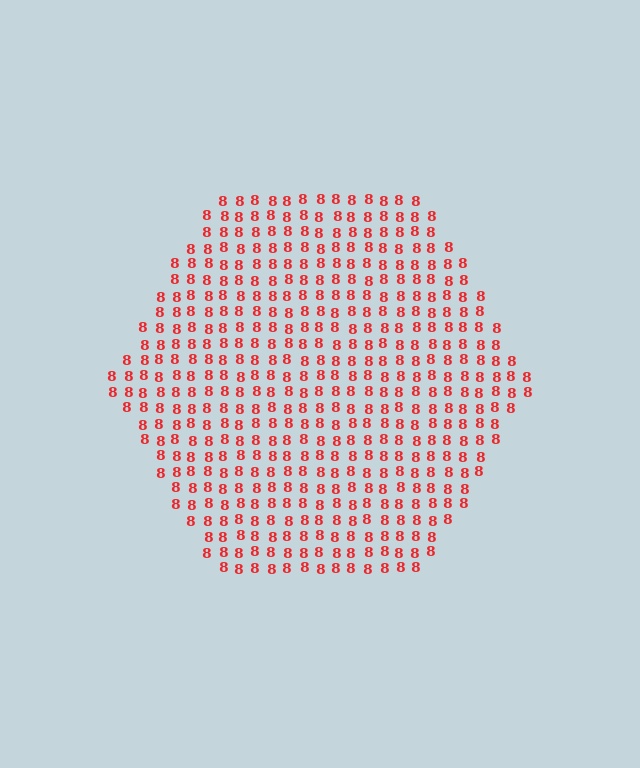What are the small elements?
The small elements are digit 8's.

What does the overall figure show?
The overall figure shows a hexagon.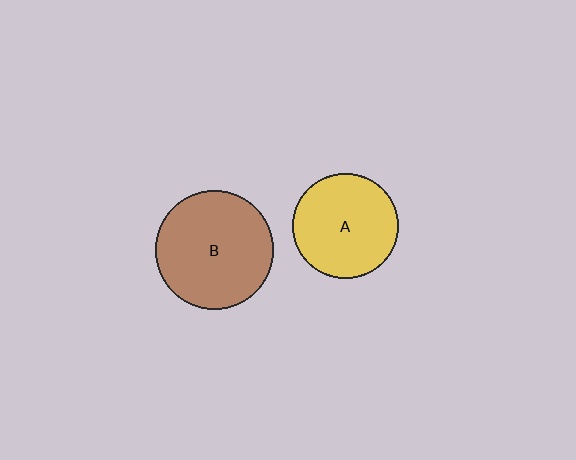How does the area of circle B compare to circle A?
Approximately 1.3 times.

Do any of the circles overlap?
No, none of the circles overlap.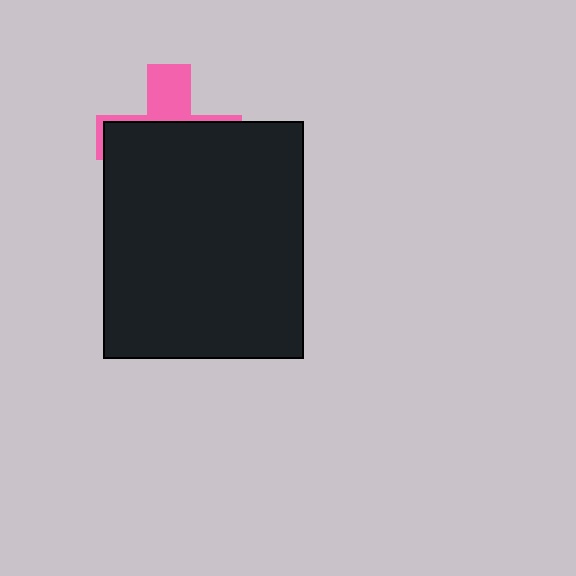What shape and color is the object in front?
The object in front is a black rectangle.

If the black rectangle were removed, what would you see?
You would see the complete pink cross.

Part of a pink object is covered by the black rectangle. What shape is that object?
It is a cross.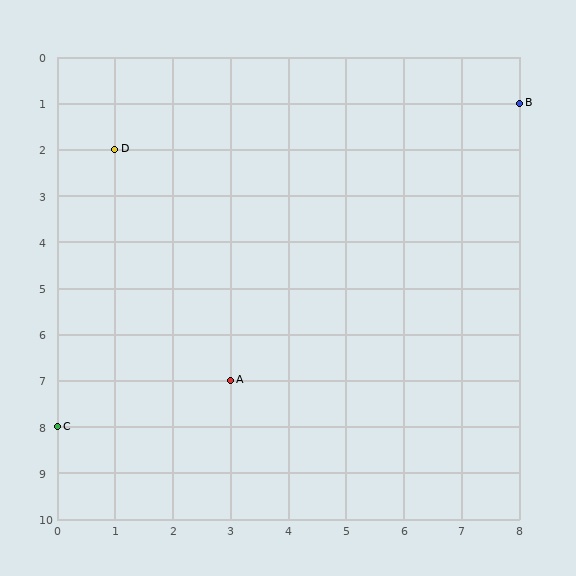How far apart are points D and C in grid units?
Points D and C are 1 column and 6 rows apart (about 6.1 grid units diagonally).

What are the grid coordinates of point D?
Point D is at grid coordinates (1, 2).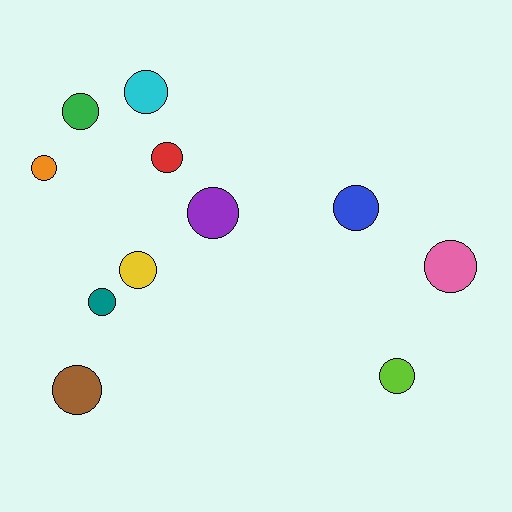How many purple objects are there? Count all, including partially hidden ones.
There is 1 purple object.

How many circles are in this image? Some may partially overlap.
There are 11 circles.